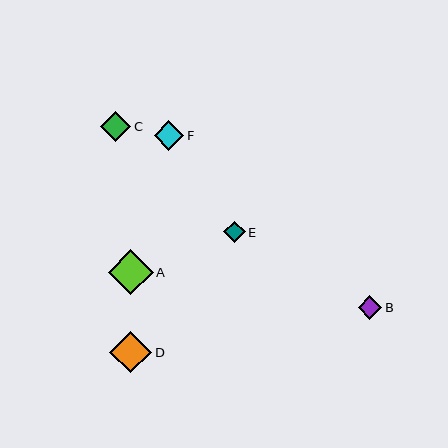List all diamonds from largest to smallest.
From largest to smallest: A, D, C, F, B, E.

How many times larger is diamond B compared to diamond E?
Diamond B is approximately 1.1 times the size of diamond E.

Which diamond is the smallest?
Diamond E is the smallest with a size of approximately 21 pixels.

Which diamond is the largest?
Diamond A is the largest with a size of approximately 45 pixels.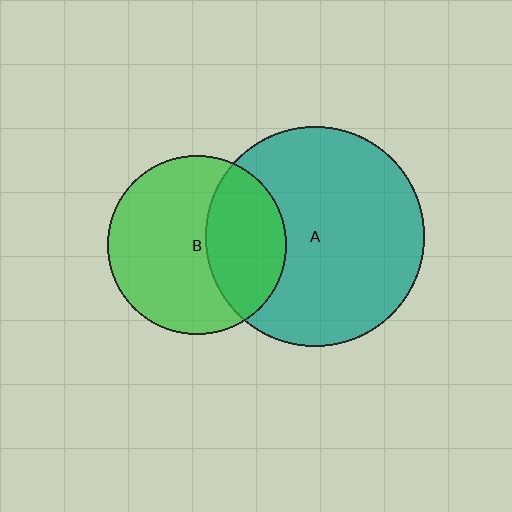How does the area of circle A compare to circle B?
Approximately 1.5 times.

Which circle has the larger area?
Circle A (teal).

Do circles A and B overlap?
Yes.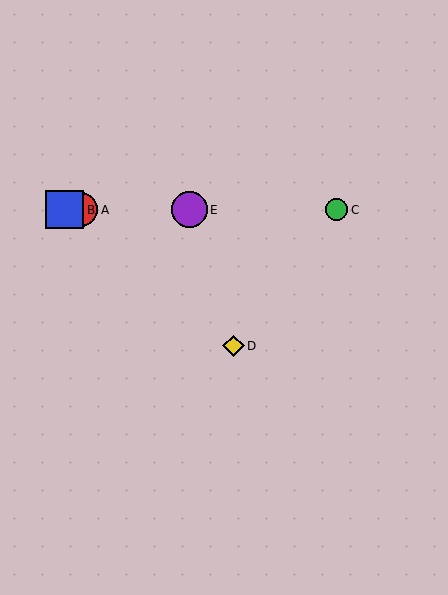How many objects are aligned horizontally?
4 objects (A, B, C, E) are aligned horizontally.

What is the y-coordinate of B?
Object B is at y≈210.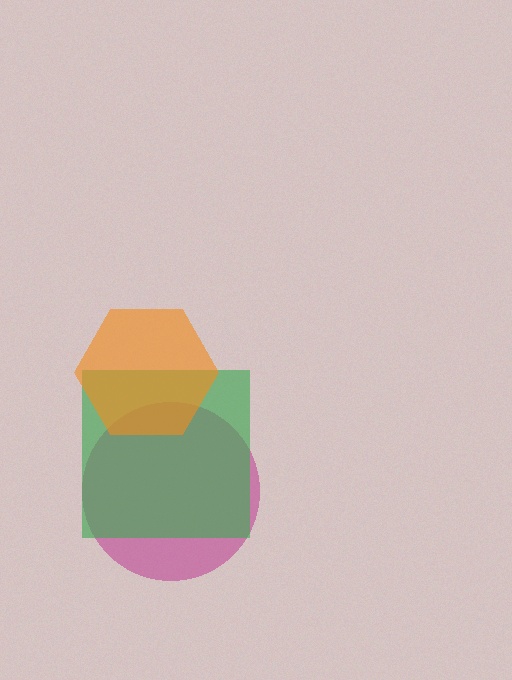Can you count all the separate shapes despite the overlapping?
Yes, there are 3 separate shapes.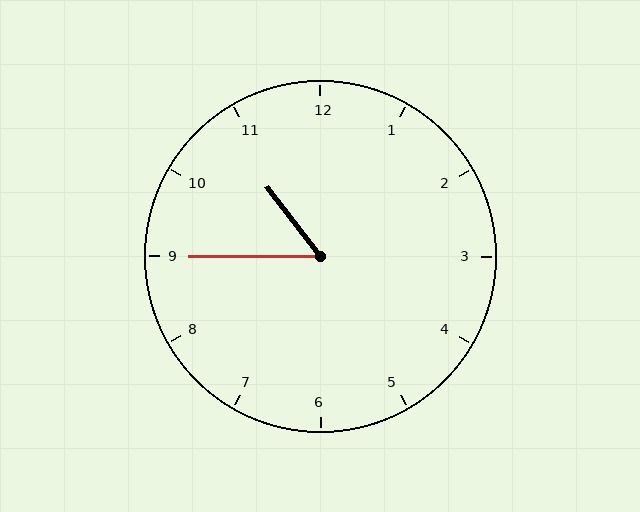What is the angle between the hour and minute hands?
Approximately 52 degrees.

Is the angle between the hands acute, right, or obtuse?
It is acute.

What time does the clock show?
10:45.